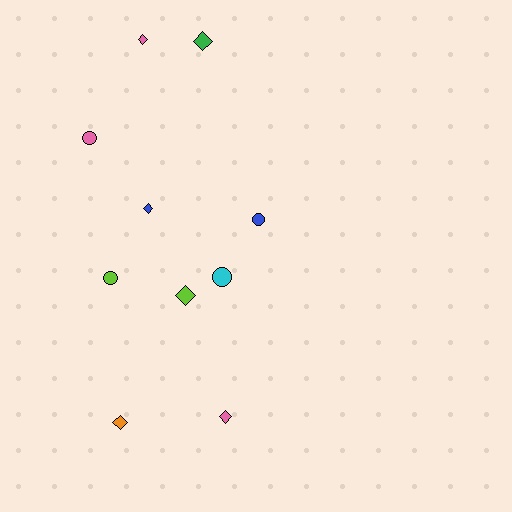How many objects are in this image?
There are 10 objects.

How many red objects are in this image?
There are no red objects.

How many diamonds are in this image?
There are 6 diamonds.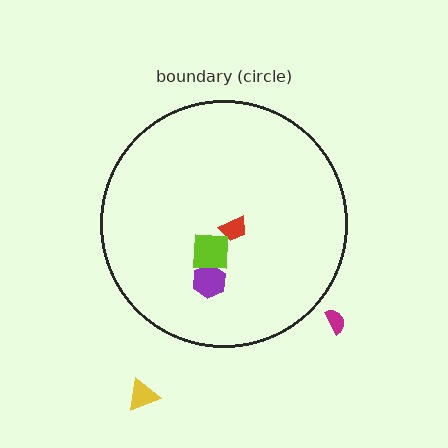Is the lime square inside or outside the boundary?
Inside.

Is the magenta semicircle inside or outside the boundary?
Outside.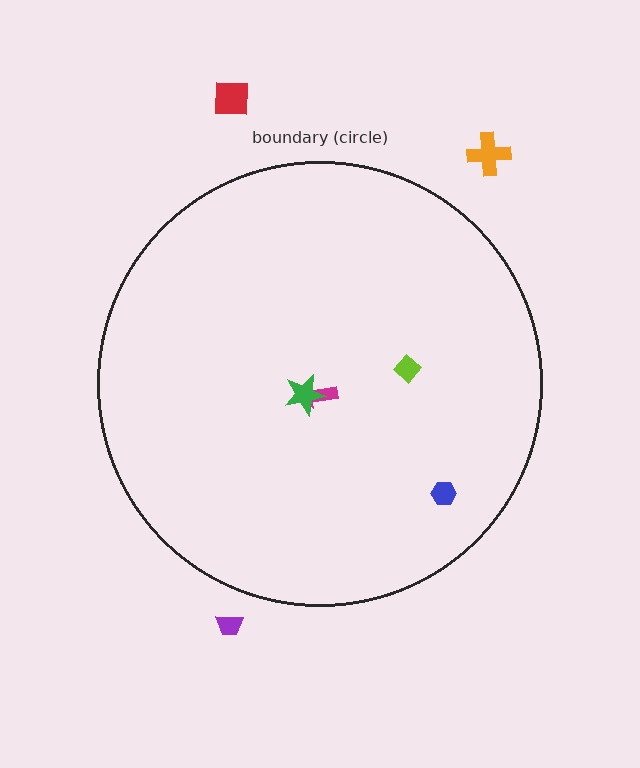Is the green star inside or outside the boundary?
Inside.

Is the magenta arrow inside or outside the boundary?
Inside.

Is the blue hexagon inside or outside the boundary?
Inside.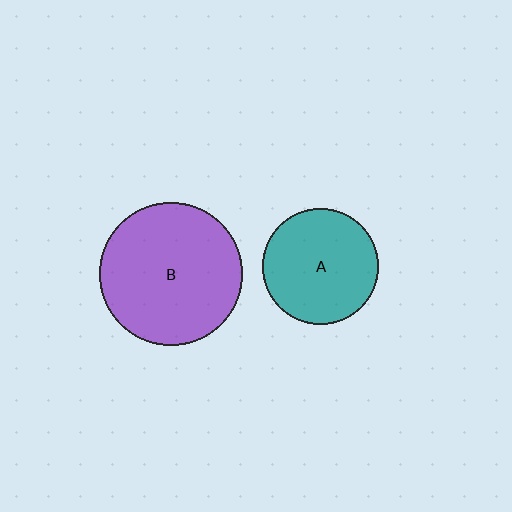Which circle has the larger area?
Circle B (purple).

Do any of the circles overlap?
No, none of the circles overlap.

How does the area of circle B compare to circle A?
Approximately 1.5 times.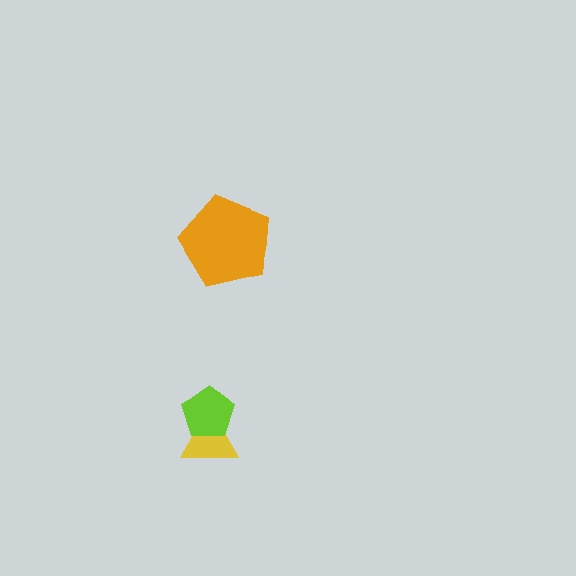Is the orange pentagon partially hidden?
No, no other shape covers it.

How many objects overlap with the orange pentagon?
0 objects overlap with the orange pentagon.